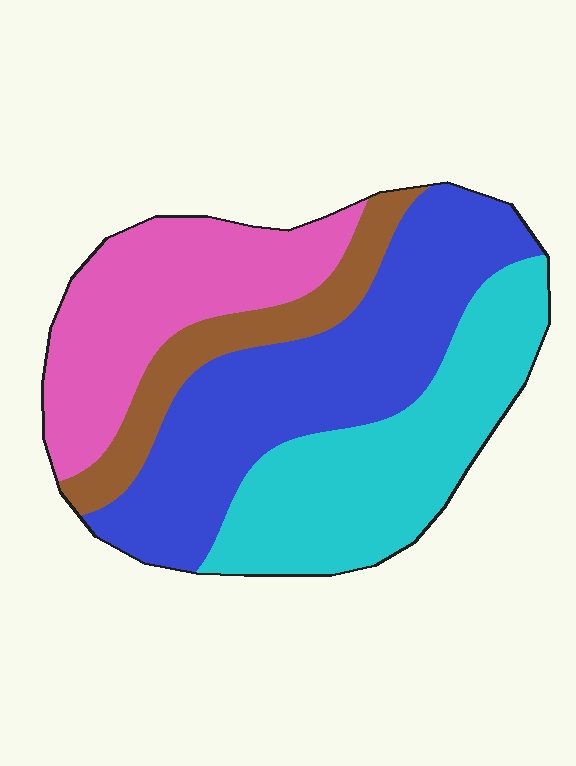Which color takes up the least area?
Brown, at roughly 10%.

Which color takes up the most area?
Blue, at roughly 35%.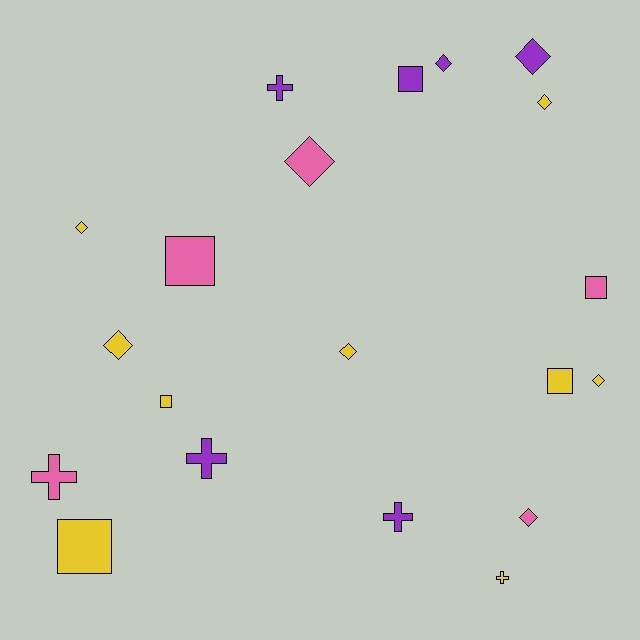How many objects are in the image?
There are 20 objects.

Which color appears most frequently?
Yellow, with 9 objects.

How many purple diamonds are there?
There are 2 purple diamonds.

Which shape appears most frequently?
Diamond, with 9 objects.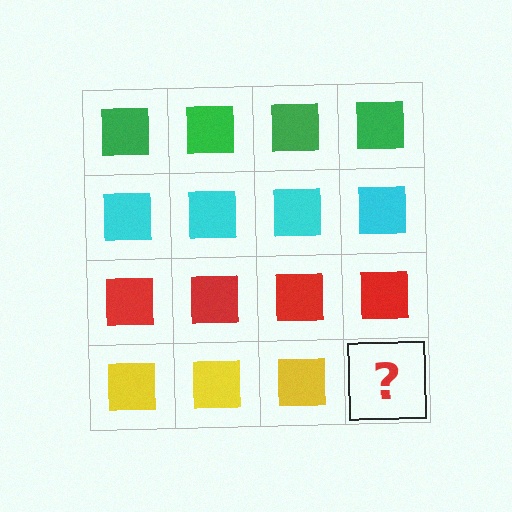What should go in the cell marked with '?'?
The missing cell should contain a yellow square.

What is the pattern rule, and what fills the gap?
The rule is that each row has a consistent color. The gap should be filled with a yellow square.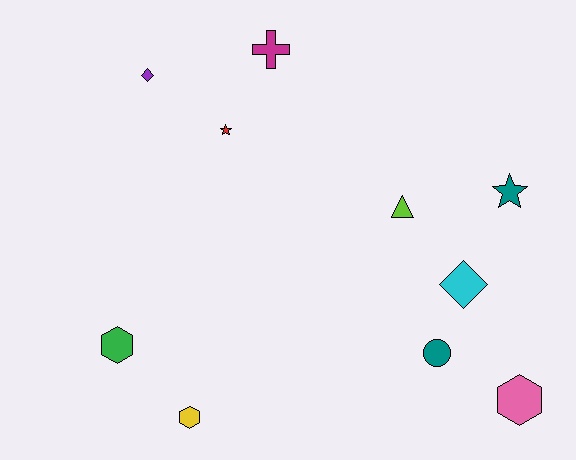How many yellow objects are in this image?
There is 1 yellow object.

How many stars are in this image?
There are 2 stars.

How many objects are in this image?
There are 10 objects.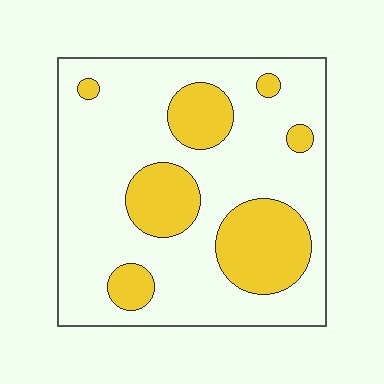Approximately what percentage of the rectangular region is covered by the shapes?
Approximately 25%.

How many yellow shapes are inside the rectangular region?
7.